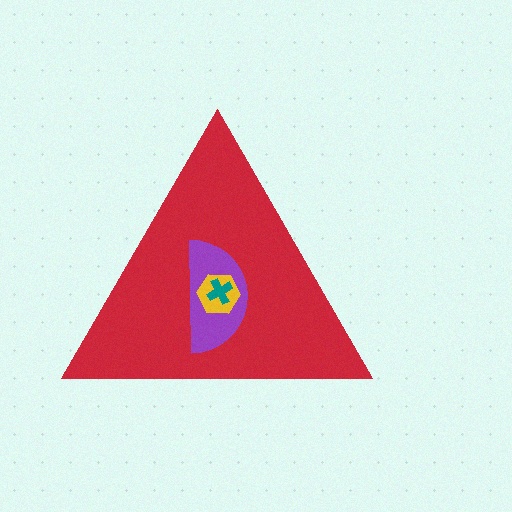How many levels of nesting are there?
4.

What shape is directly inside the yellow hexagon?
The teal cross.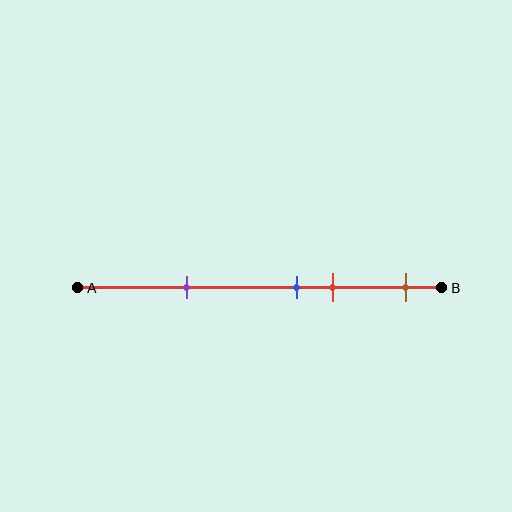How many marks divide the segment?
There are 4 marks dividing the segment.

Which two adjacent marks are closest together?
The blue and red marks are the closest adjacent pair.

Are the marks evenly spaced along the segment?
No, the marks are not evenly spaced.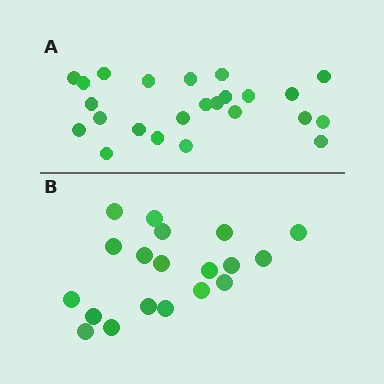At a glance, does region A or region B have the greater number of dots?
Region A (the top region) has more dots.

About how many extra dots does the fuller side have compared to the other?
Region A has about 5 more dots than region B.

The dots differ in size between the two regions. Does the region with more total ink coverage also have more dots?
No. Region B has more total ink coverage because its dots are larger, but region A actually contains more individual dots. Total area can be misleading — the number of items is what matters here.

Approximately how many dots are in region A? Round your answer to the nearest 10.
About 20 dots. (The exact count is 24, which rounds to 20.)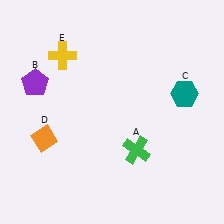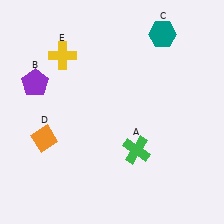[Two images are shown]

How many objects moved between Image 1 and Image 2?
1 object moved between the two images.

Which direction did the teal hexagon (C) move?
The teal hexagon (C) moved up.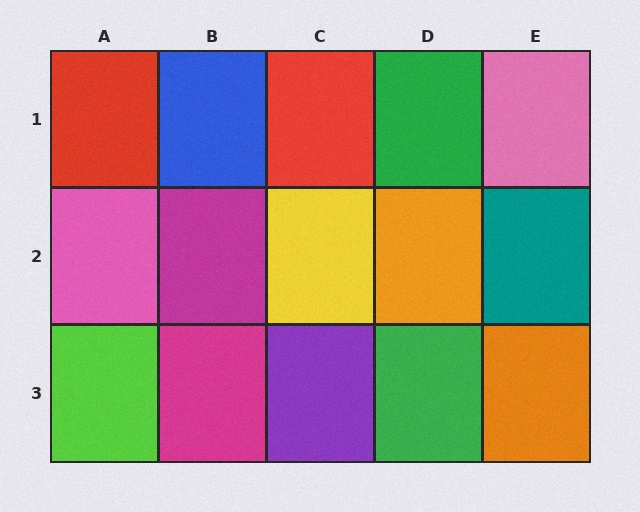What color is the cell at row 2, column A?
Pink.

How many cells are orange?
2 cells are orange.